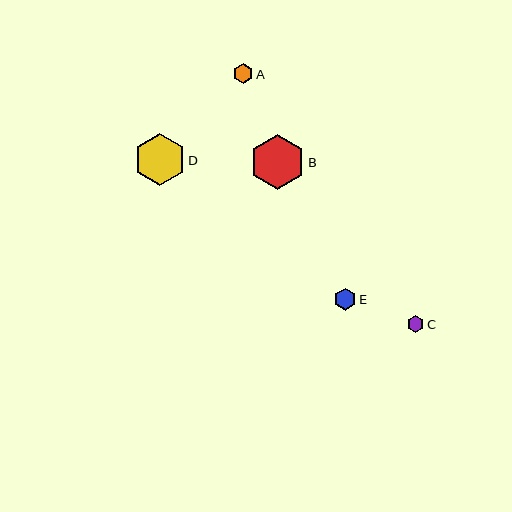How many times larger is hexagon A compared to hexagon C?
Hexagon A is approximately 1.2 times the size of hexagon C.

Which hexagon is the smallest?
Hexagon C is the smallest with a size of approximately 16 pixels.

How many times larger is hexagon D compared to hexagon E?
Hexagon D is approximately 2.3 times the size of hexagon E.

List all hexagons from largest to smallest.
From largest to smallest: B, D, E, A, C.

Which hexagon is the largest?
Hexagon B is the largest with a size of approximately 55 pixels.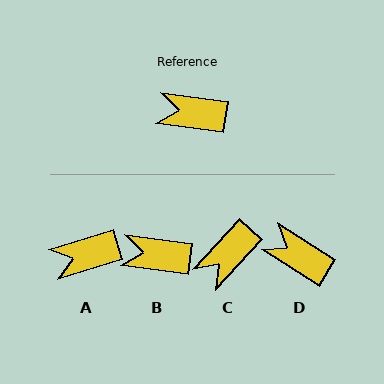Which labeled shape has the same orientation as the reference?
B.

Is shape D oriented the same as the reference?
No, it is off by about 25 degrees.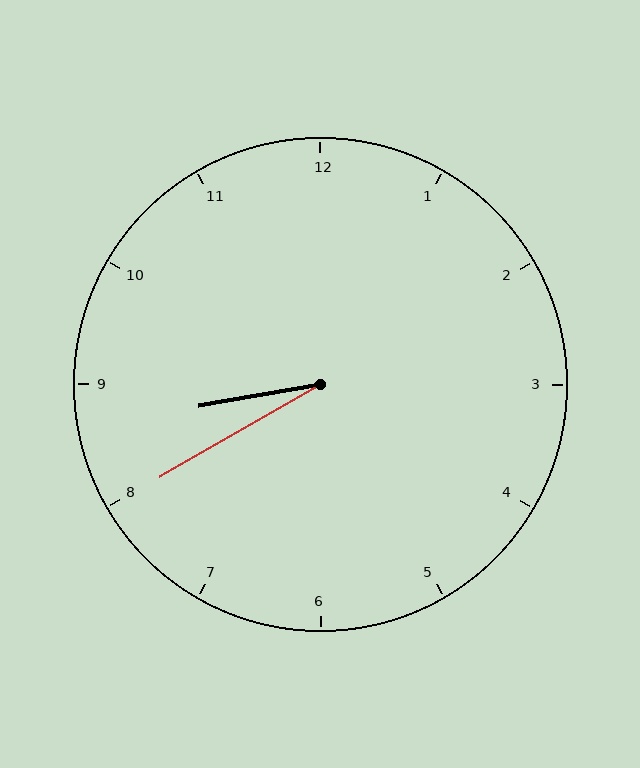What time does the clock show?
8:40.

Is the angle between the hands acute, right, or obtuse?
It is acute.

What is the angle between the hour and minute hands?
Approximately 20 degrees.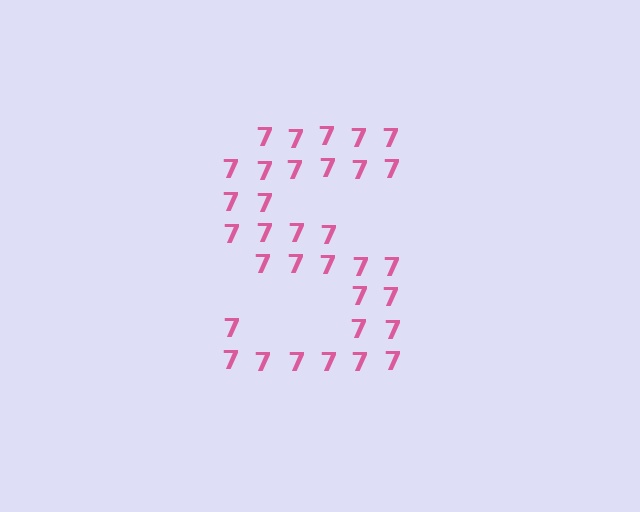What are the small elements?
The small elements are digit 7's.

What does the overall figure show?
The overall figure shows the letter S.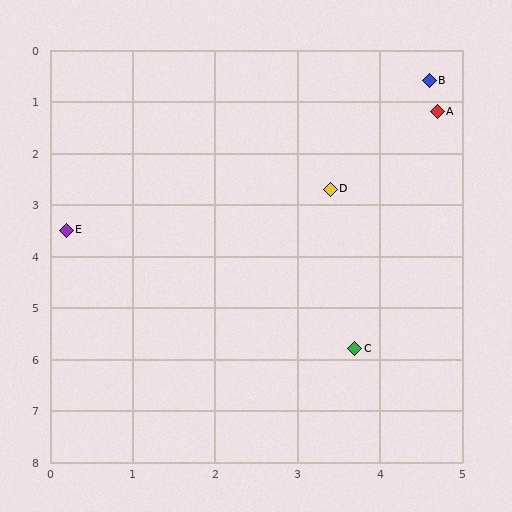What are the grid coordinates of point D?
Point D is at approximately (3.4, 2.7).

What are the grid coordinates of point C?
Point C is at approximately (3.7, 5.8).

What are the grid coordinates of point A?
Point A is at approximately (4.7, 1.2).